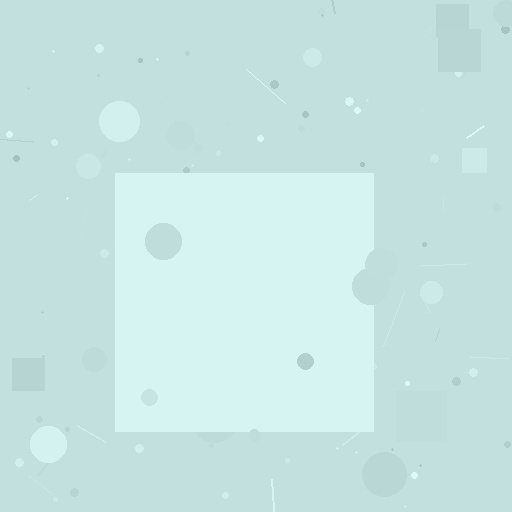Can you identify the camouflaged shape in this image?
The camouflaged shape is a square.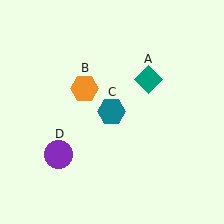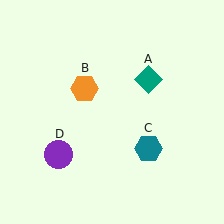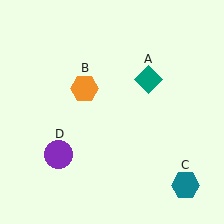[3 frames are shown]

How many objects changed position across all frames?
1 object changed position: teal hexagon (object C).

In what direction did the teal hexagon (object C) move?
The teal hexagon (object C) moved down and to the right.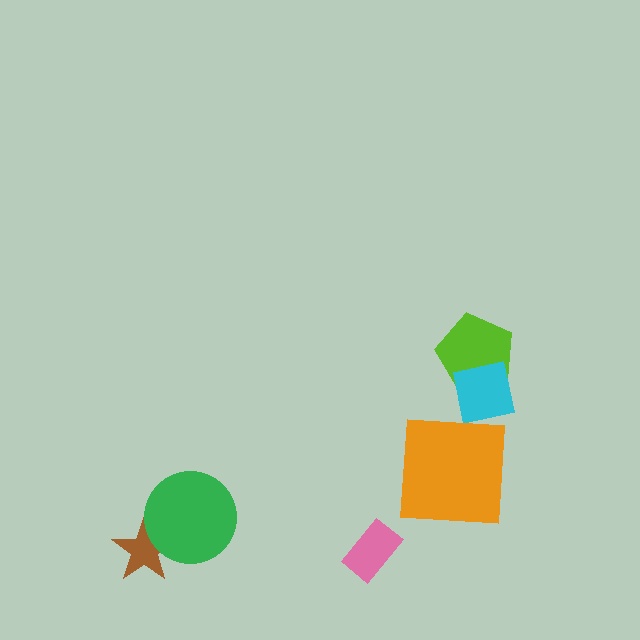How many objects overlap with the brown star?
1 object overlaps with the brown star.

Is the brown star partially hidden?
Yes, it is partially covered by another shape.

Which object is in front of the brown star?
The green circle is in front of the brown star.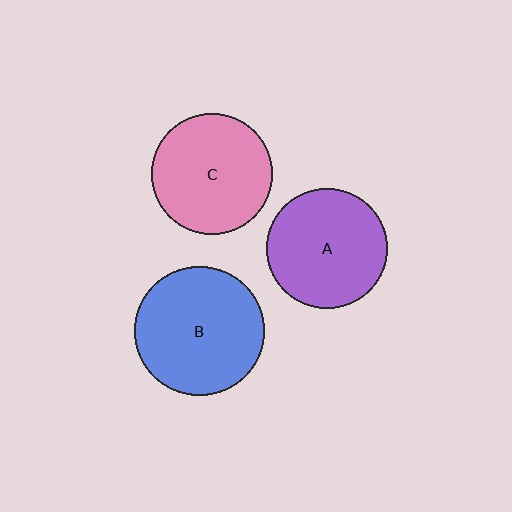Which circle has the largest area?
Circle B (blue).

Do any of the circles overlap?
No, none of the circles overlap.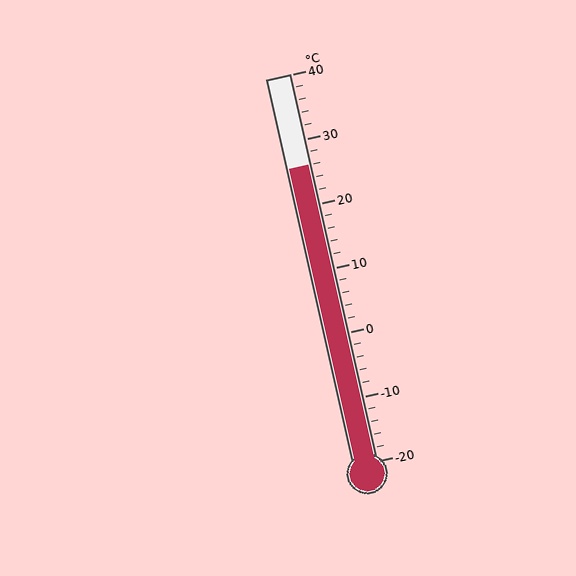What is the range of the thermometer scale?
The thermometer scale ranges from -20°C to 40°C.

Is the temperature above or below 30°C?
The temperature is below 30°C.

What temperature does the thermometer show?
The thermometer shows approximately 26°C.